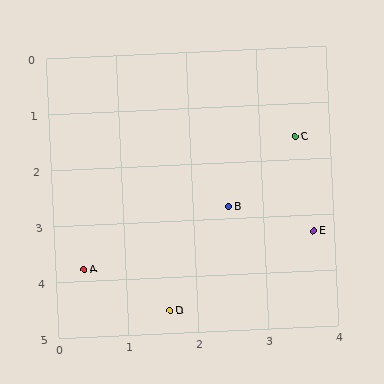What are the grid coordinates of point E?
Point E is at approximately (3.7, 3.3).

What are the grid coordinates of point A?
Point A is at approximately (0.4, 3.8).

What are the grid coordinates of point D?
Point D is at approximately (1.6, 4.6).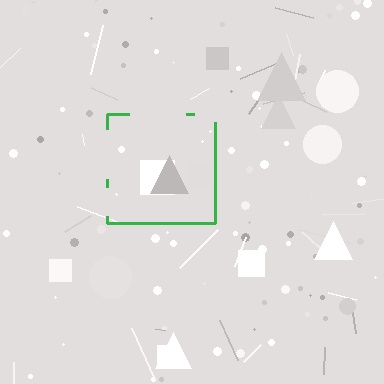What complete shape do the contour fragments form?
The contour fragments form a square.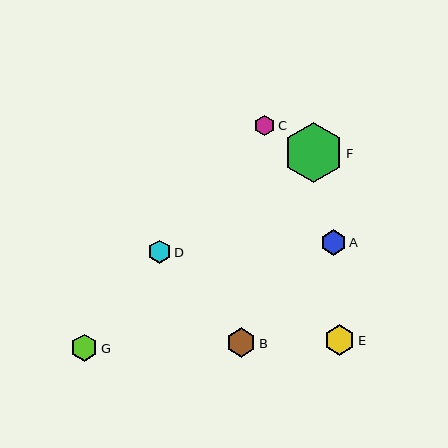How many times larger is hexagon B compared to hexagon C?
Hexagon B is approximately 1.4 times the size of hexagon C.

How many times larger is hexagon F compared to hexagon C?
Hexagon F is approximately 2.9 times the size of hexagon C.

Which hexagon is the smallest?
Hexagon C is the smallest with a size of approximately 21 pixels.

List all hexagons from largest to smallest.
From largest to smallest: F, E, B, G, A, D, C.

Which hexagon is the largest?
Hexagon F is the largest with a size of approximately 59 pixels.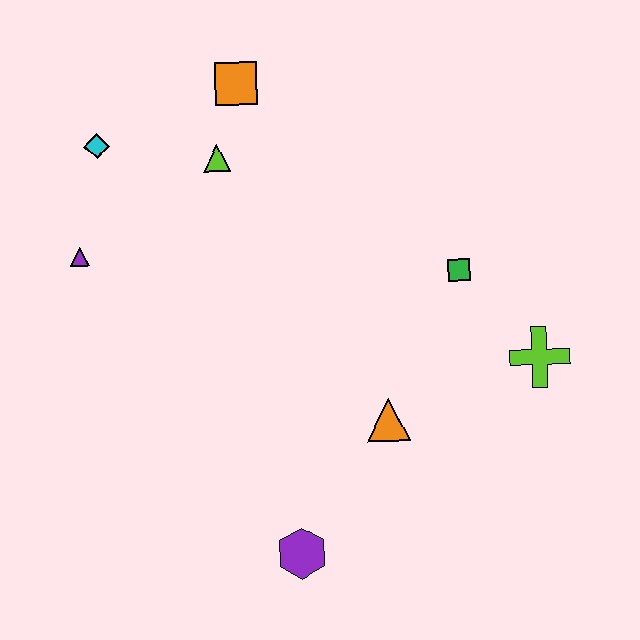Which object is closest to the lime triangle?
The orange square is closest to the lime triangle.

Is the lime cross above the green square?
No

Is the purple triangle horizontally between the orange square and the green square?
No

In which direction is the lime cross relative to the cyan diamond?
The lime cross is to the right of the cyan diamond.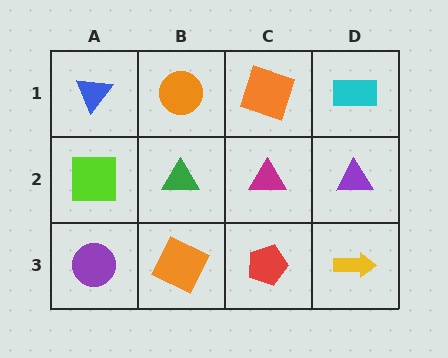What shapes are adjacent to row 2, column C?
An orange square (row 1, column C), a red pentagon (row 3, column C), a green triangle (row 2, column B), a purple triangle (row 2, column D).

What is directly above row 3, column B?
A green triangle.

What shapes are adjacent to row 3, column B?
A green triangle (row 2, column B), a purple circle (row 3, column A), a red pentagon (row 3, column C).